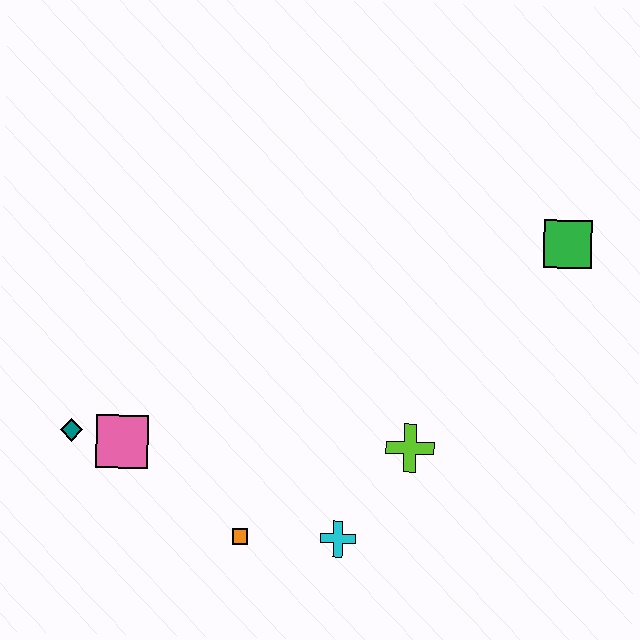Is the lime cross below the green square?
Yes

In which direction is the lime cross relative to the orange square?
The lime cross is to the right of the orange square.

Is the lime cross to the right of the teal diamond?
Yes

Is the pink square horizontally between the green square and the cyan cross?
No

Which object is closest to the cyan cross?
The orange square is closest to the cyan cross.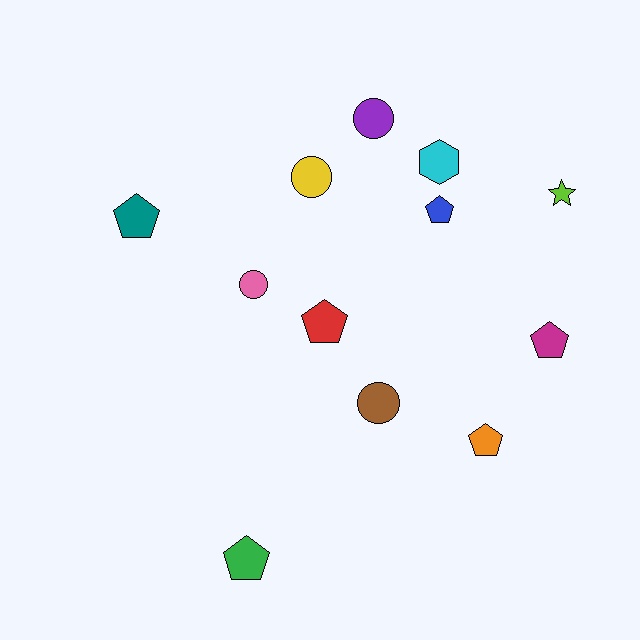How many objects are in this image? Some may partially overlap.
There are 12 objects.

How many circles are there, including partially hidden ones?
There are 4 circles.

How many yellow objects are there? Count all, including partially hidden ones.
There is 1 yellow object.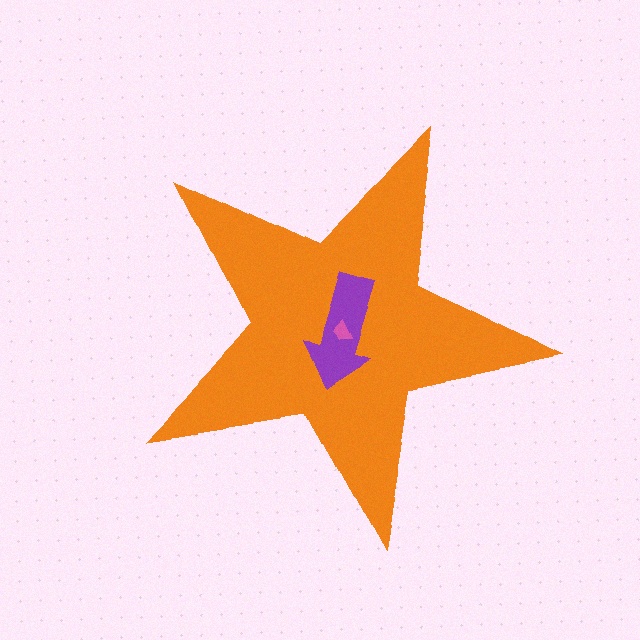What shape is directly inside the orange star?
The purple arrow.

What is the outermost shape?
The orange star.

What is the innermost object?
The pink trapezoid.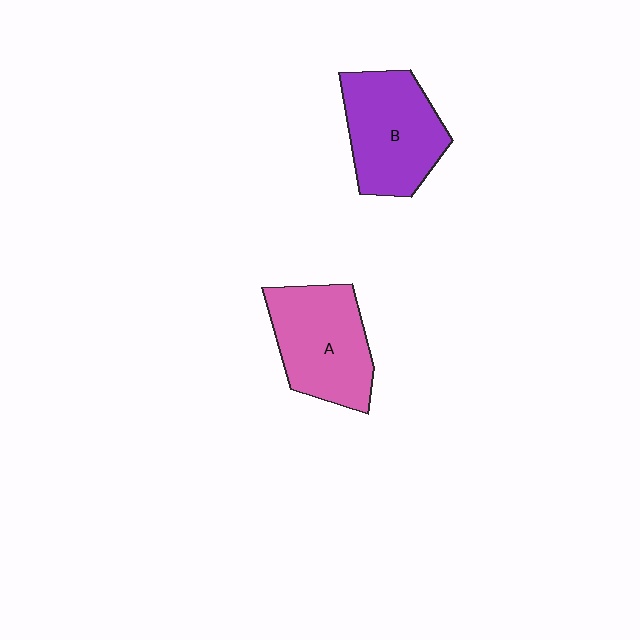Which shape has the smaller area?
Shape A (pink).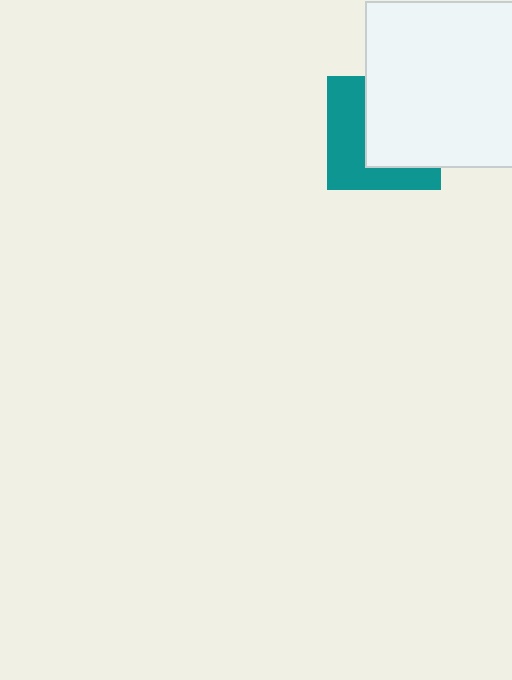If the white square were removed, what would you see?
You would see the complete teal square.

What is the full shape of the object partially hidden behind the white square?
The partially hidden object is a teal square.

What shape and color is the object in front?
The object in front is a white square.